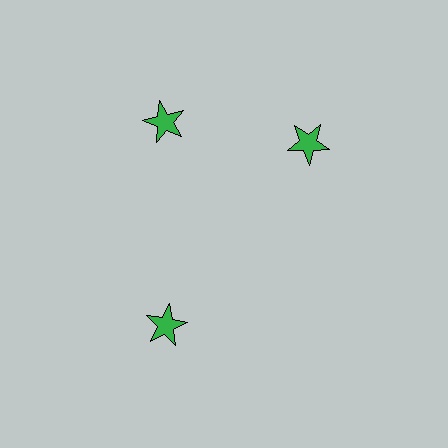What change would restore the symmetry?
The symmetry would be restored by rotating it back into even spacing with its neighbors so that all 3 stars sit at equal angles and equal distance from the center.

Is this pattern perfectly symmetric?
No. The 3 green stars are arranged in a ring, but one element near the 3 o'clock position is rotated out of alignment along the ring, breaking the 3-fold rotational symmetry.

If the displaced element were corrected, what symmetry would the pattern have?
It would have 3-fold rotational symmetry — the pattern would map onto itself every 120 degrees.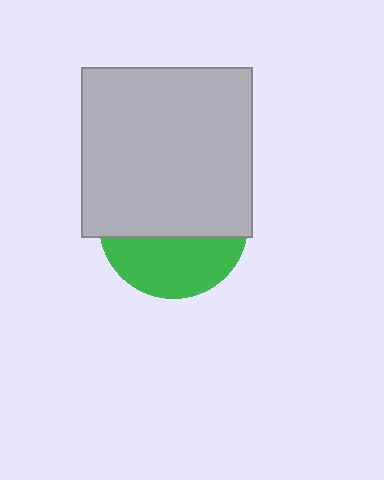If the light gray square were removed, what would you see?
You would see the complete green circle.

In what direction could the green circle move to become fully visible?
The green circle could move down. That would shift it out from behind the light gray square entirely.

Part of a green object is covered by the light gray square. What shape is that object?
It is a circle.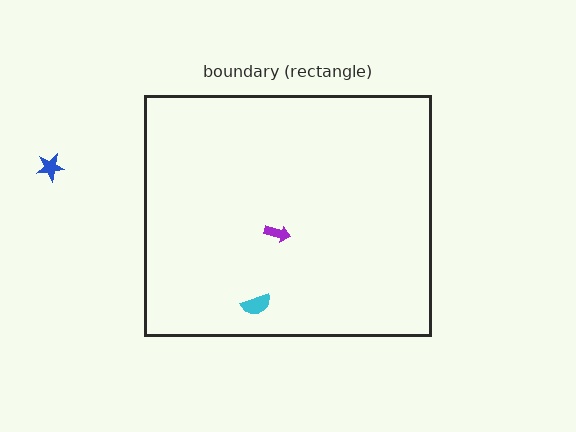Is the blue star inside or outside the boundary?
Outside.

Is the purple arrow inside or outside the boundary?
Inside.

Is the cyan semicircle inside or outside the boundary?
Inside.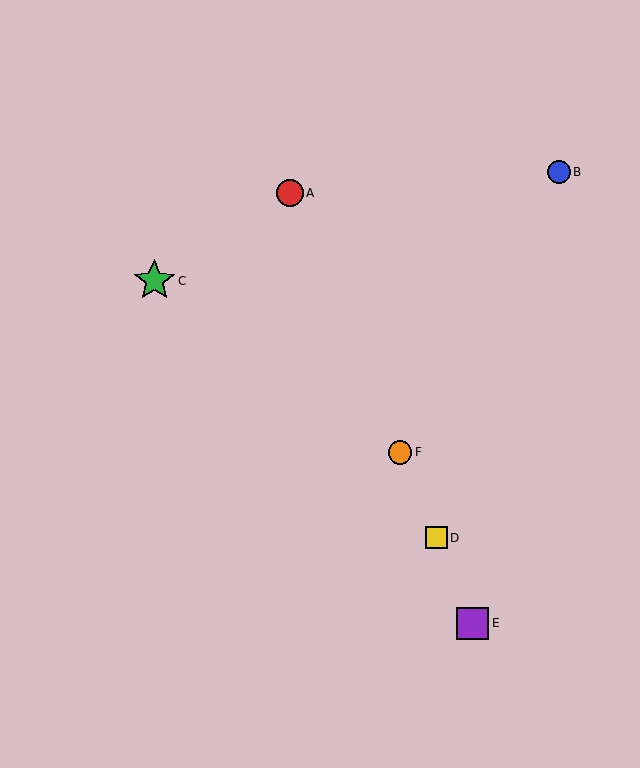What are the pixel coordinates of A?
Object A is at (290, 193).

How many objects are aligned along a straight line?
4 objects (A, D, E, F) are aligned along a straight line.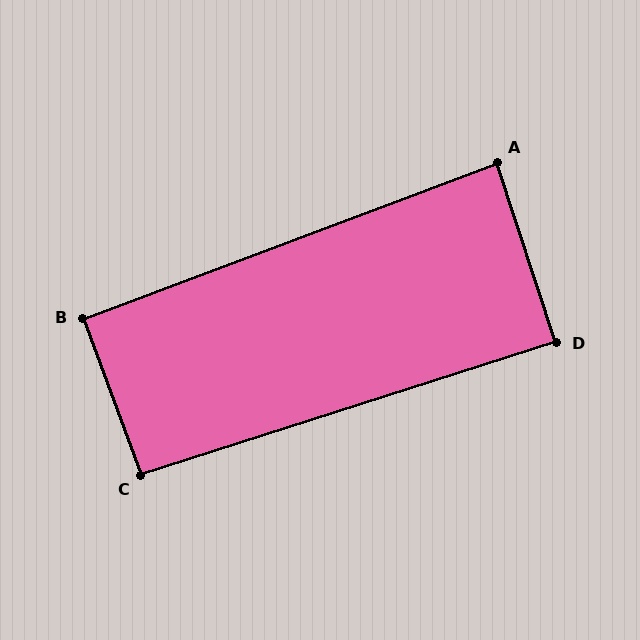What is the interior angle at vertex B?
Approximately 90 degrees (approximately right).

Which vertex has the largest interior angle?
C, at approximately 92 degrees.